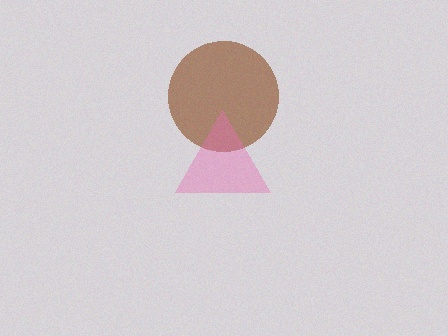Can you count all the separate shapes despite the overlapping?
Yes, there are 2 separate shapes.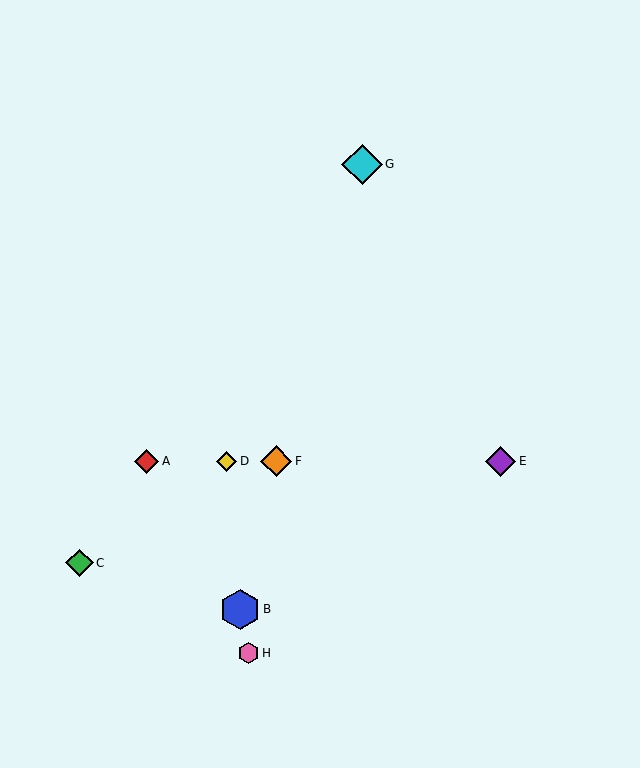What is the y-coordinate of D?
Object D is at y≈461.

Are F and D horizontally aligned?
Yes, both are at y≈461.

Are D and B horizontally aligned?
No, D is at y≈461 and B is at y≈609.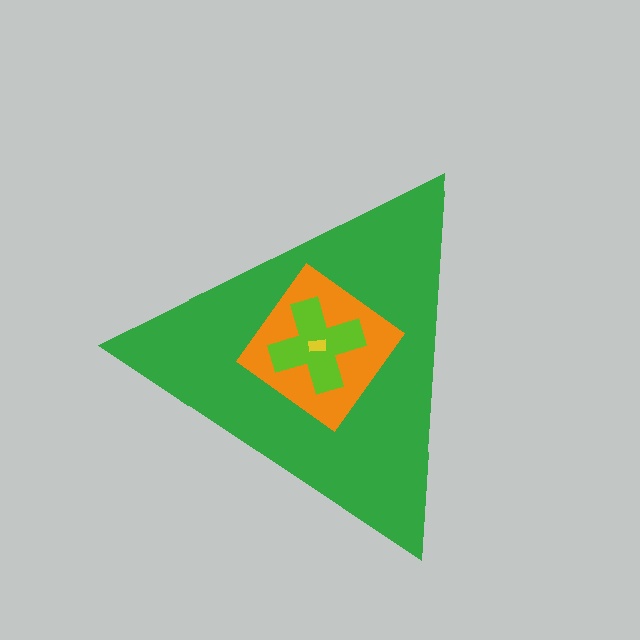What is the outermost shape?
The green triangle.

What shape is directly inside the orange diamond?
The lime cross.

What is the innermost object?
The yellow rectangle.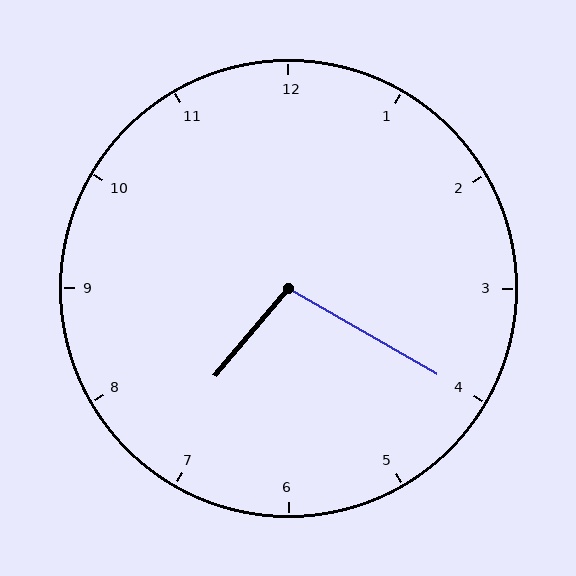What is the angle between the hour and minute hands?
Approximately 100 degrees.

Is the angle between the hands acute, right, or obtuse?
It is obtuse.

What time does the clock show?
7:20.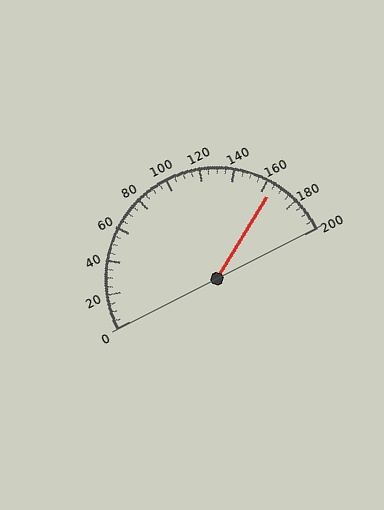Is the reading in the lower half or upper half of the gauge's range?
The reading is in the upper half of the range (0 to 200).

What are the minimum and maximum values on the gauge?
The gauge ranges from 0 to 200.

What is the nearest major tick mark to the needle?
The nearest major tick mark is 160.